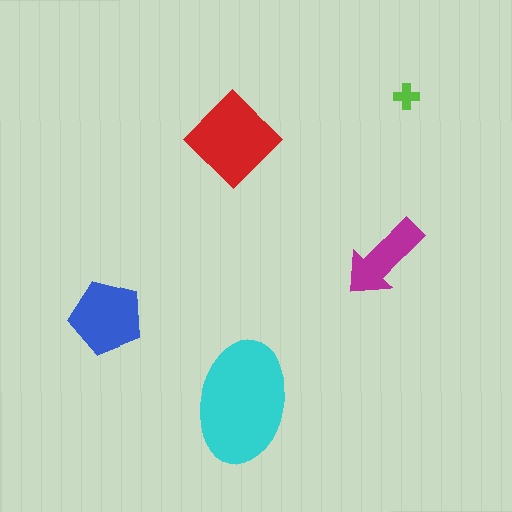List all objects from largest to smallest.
The cyan ellipse, the red diamond, the blue pentagon, the magenta arrow, the lime cross.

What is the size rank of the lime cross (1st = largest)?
5th.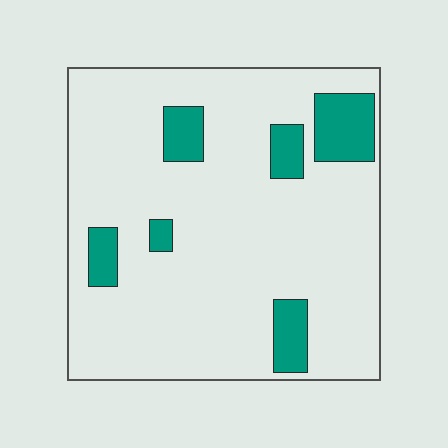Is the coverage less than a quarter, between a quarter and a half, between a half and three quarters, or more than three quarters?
Less than a quarter.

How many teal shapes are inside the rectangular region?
6.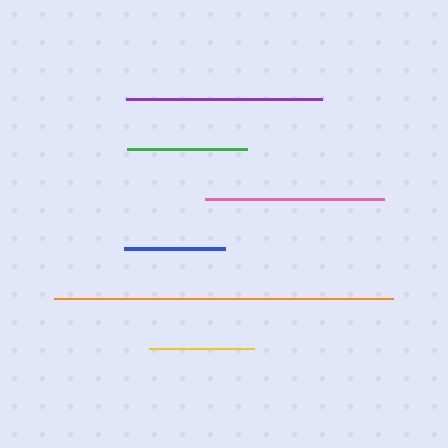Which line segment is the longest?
The orange line is the longest at approximately 338 pixels.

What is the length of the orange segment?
The orange segment is approximately 338 pixels long.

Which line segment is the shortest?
The blue line is the shortest at approximately 100 pixels.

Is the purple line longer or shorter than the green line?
The purple line is longer than the green line.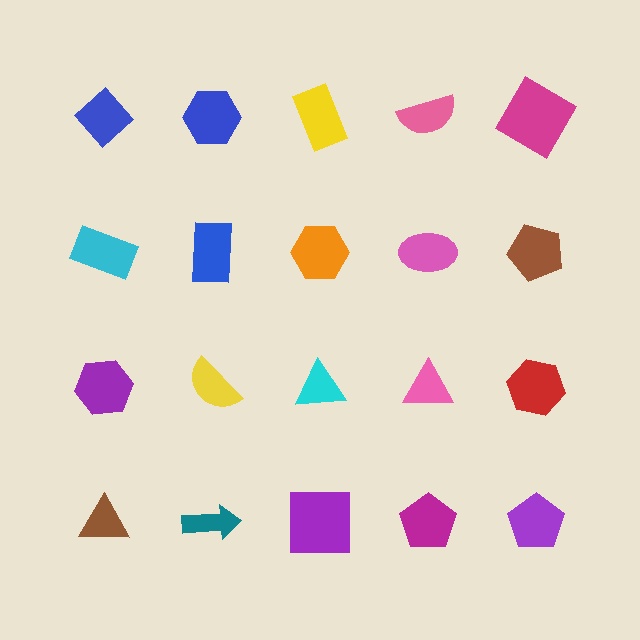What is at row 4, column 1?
A brown triangle.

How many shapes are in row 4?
5 shapes.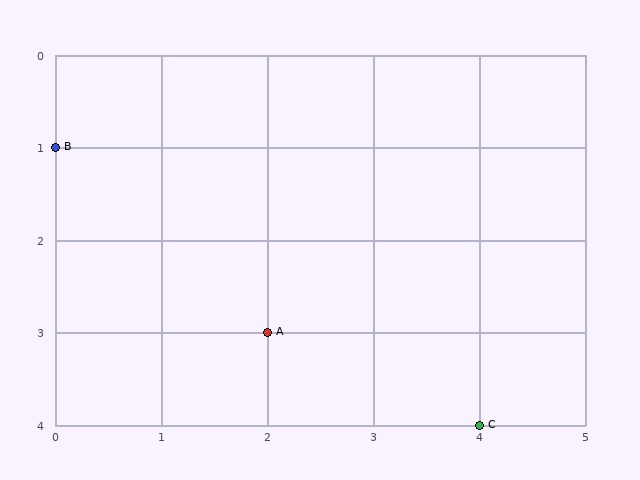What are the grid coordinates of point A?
Point A is at grid coordinates (2, 3).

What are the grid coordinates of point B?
Point B is at grid coordinates (0, 1).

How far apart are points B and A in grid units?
Points B and A are 2 columns and 2 rows apart (about 2.8 grid units diagonally).